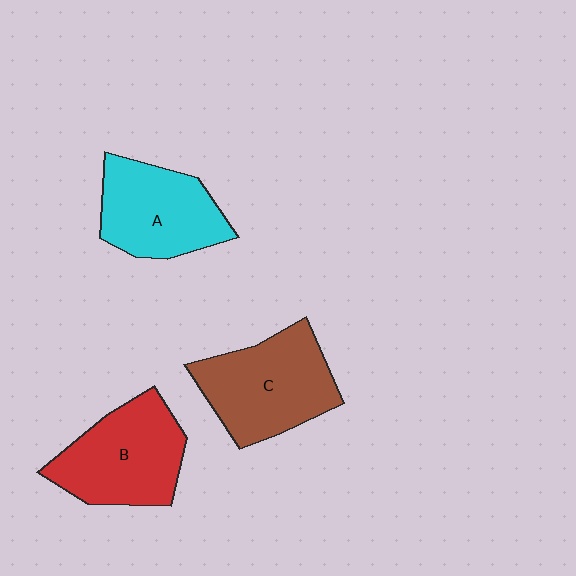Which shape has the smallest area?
Shape A (cyan).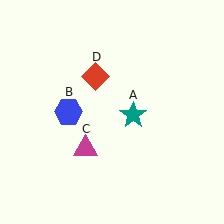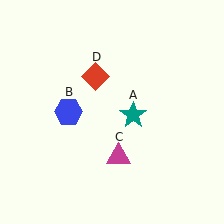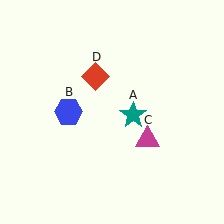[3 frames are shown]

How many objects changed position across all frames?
1 object changed position: magenta triangle (object C).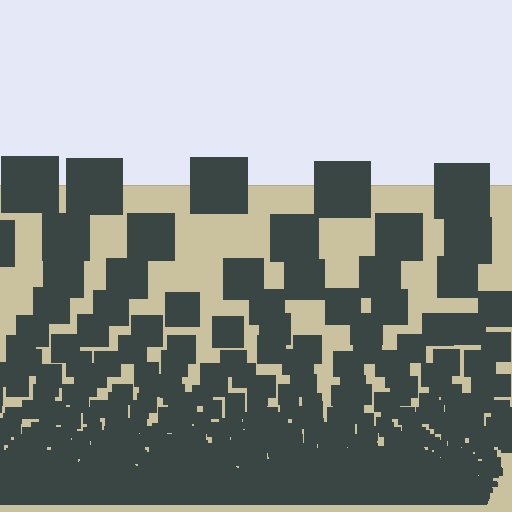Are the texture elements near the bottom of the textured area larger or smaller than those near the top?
Smaller. The gradient is inverted — elements near the bottom are smaller and denser.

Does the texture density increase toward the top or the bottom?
Density increases toward the bottom.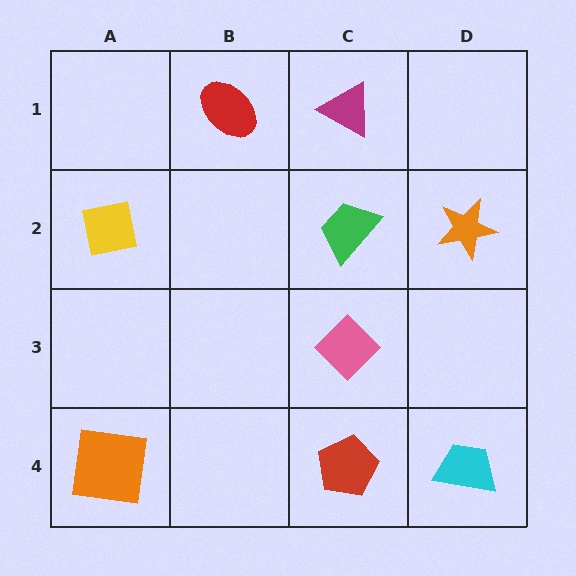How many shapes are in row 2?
3 shapes.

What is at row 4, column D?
A cyan trapezoid.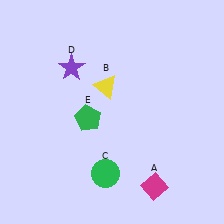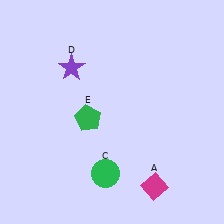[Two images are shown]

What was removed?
The yellow triangle (B) was removed in Image 2.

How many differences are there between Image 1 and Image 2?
There is 1 difference between the two images.